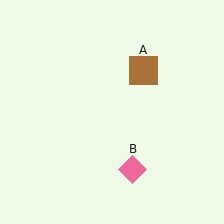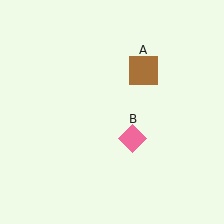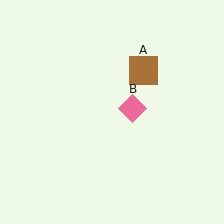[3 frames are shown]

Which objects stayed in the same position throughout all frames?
Brown square (object A) remained stationary.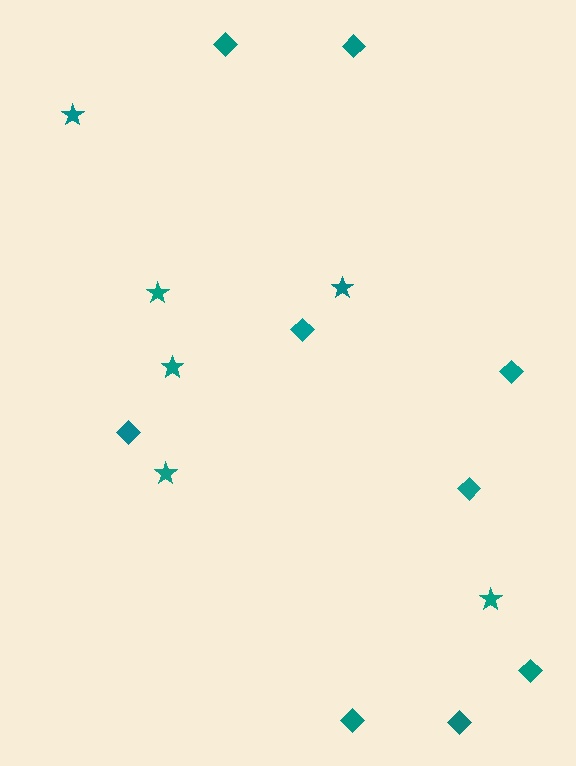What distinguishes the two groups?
There are 2 groups: one group of stars (6) and one group of diamonds (9).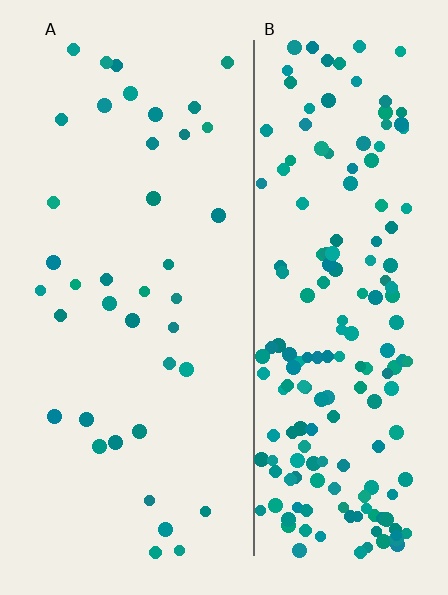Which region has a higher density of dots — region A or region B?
B (the right).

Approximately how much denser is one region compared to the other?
Approximately 4.8× — region B over region A.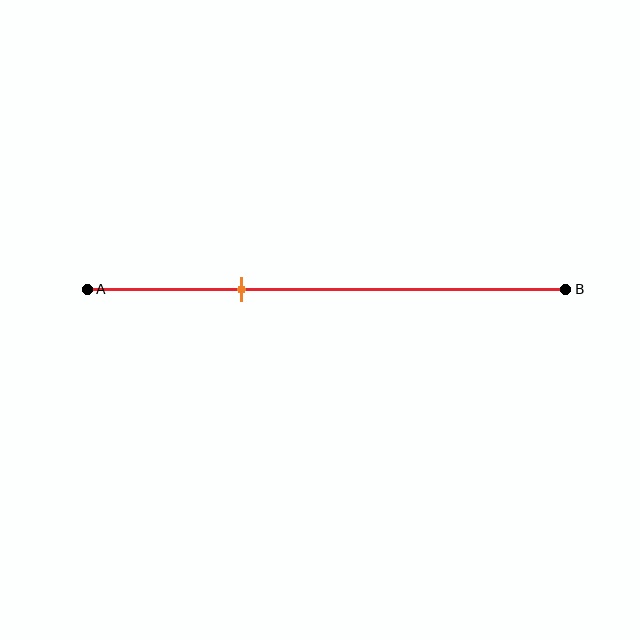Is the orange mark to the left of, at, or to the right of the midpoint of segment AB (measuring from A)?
The orange mark is to the left of the midpoint of segment AB.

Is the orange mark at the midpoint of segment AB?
No, the mark is at about 30% from A, not at the 50% midpoint.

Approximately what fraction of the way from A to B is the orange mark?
The orange mark is approximately 30% of the way from A to B.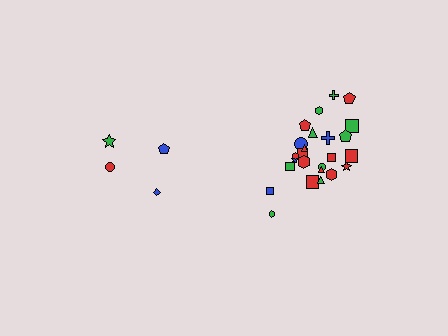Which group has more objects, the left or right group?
The right group.